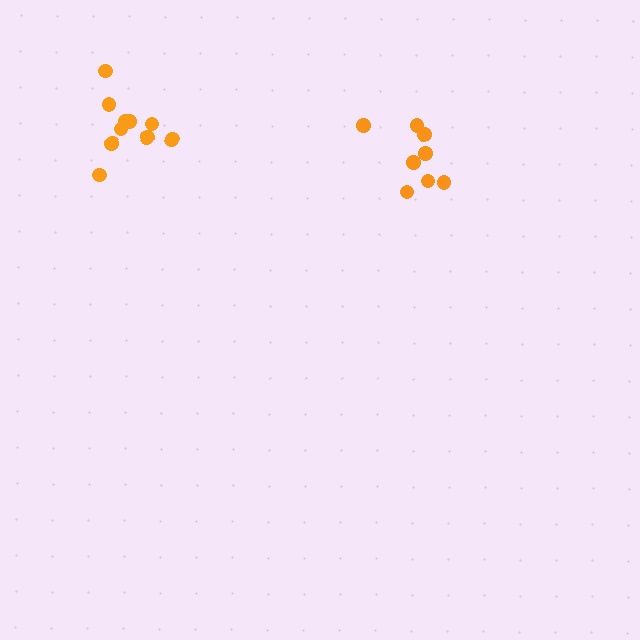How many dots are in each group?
Group 1: 8 dots, Group 2: 10 dots (18 total).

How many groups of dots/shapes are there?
There are 2 groups.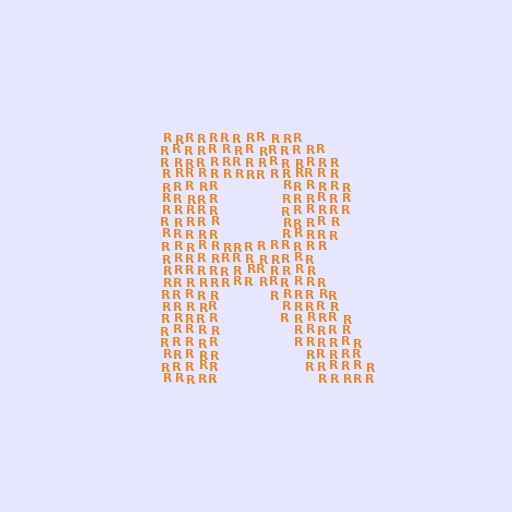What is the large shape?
The large shape is the letter R.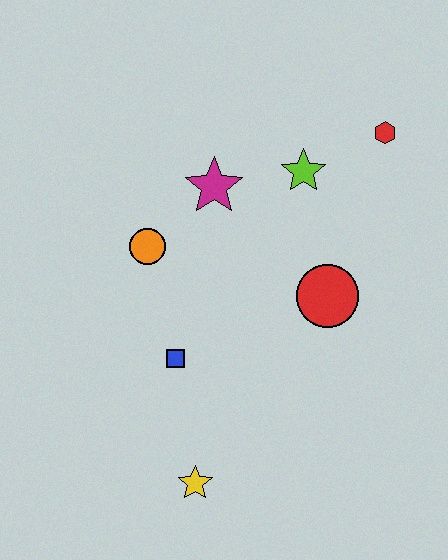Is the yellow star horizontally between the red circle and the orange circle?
Yes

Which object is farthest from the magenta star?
The yellow star is farthest from the magenta star.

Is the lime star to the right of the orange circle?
Yes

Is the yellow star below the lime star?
Yes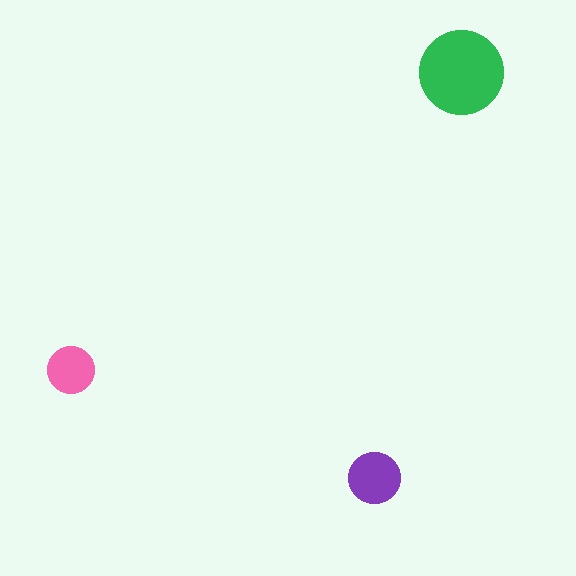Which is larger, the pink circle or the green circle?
The green one.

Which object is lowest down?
The purple circle is bottommost.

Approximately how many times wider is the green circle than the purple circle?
About 1.5 times wider.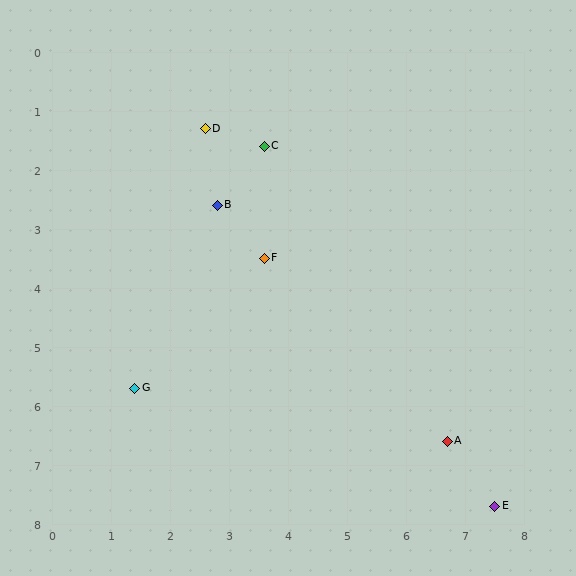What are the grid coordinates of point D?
Point D is at approximately (2.6, 1.3).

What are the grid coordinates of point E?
Point E is at approximately (7.5, 7.7).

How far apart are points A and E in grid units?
Points A and E are about 1.4 grid units apart.